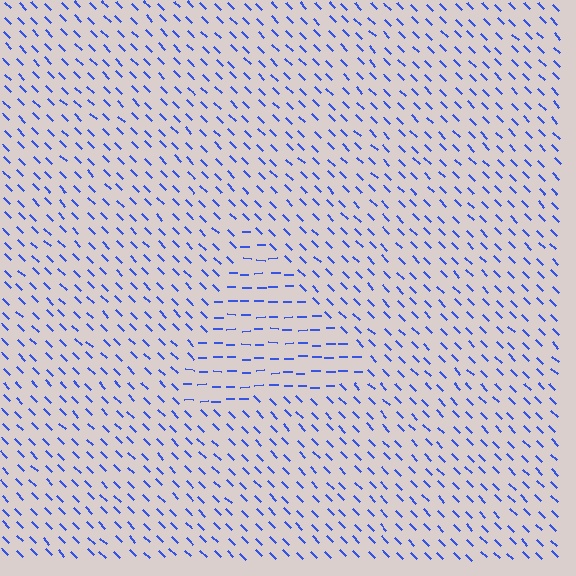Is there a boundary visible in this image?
Yes, there is a texture boundary formed by a change in line orientation.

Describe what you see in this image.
The image is filled with small blue line segments. A triangle region in the image has lines oriented differently from the surrounding lines, creating a visible texture boundary.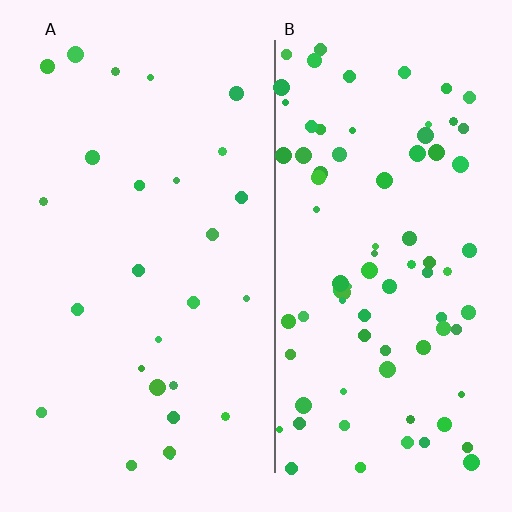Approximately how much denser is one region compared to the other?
Approximately 3.1× — region B over region A.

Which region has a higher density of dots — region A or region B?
B (the right).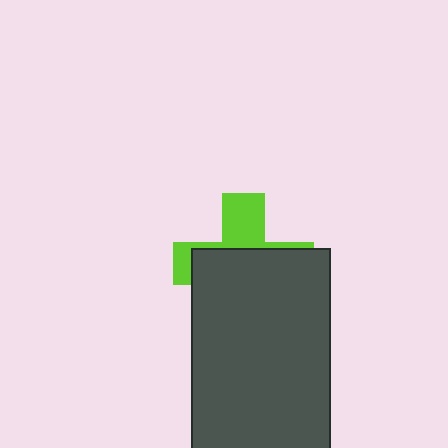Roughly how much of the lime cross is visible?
A small part of it is visible (roughly 35%).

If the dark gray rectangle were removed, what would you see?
You would see the complete lime cross.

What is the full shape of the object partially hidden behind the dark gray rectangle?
The partially hidden object is a lime cross.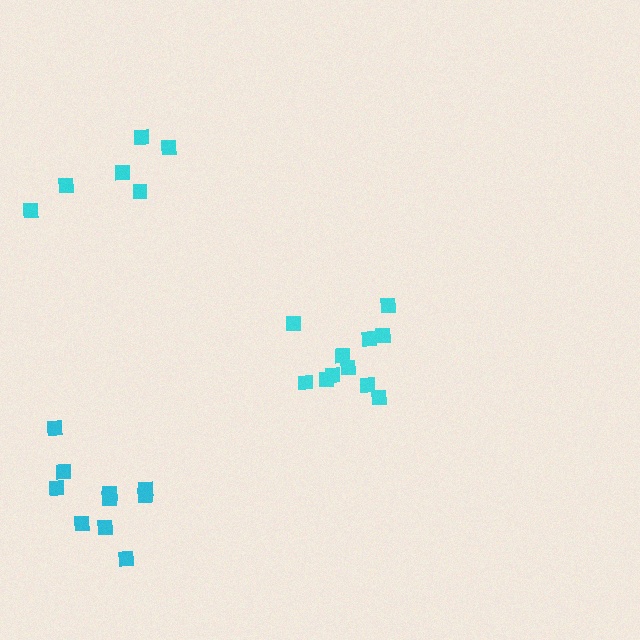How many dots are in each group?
Group 1: 11 dots, Group 2: 6 dots, Group 3: 10 dots (27 total).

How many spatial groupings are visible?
There are 3 spatial groupings.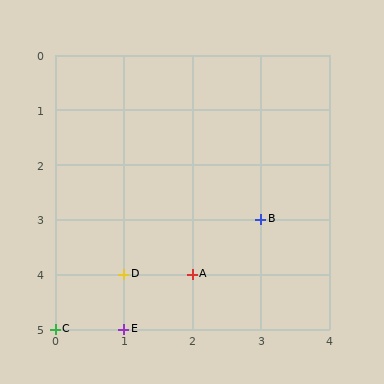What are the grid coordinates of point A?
Point A is at grid coordinates (2, 4).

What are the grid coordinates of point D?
Point D is at grid coordinates (1, 4).